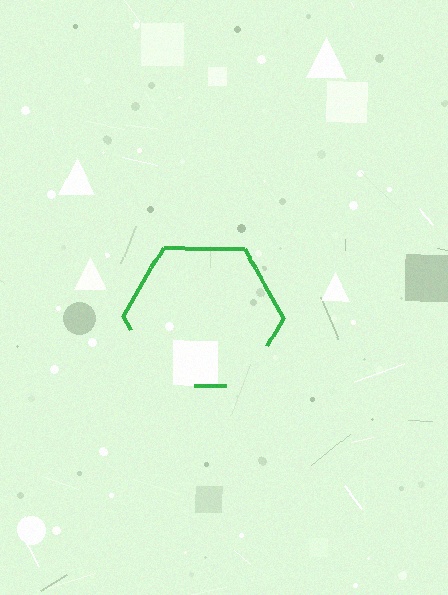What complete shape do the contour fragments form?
The contour fragments form a hexagon.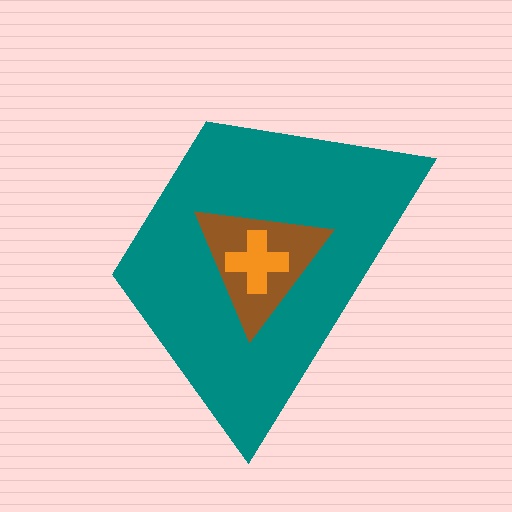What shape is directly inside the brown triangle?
The orange cross.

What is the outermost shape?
The teal trapezoid.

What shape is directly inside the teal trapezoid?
The brown triangle.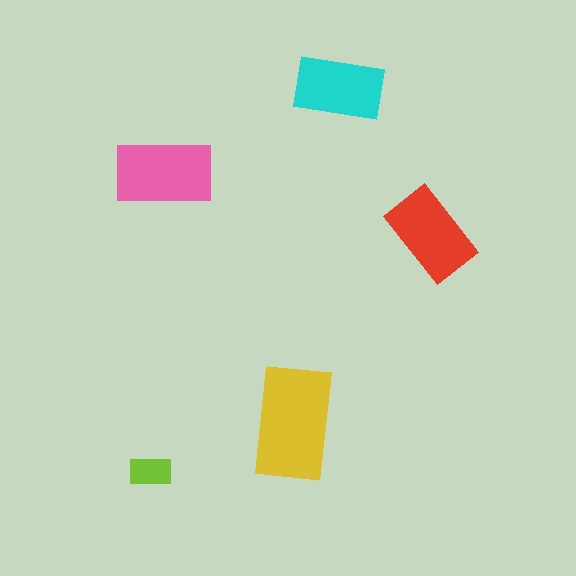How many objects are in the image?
There are 5 objects in the image.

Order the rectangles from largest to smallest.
the yellow one, the pink one, the red one, the cyan one, the lime one.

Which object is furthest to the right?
The red rectangle is rightmost.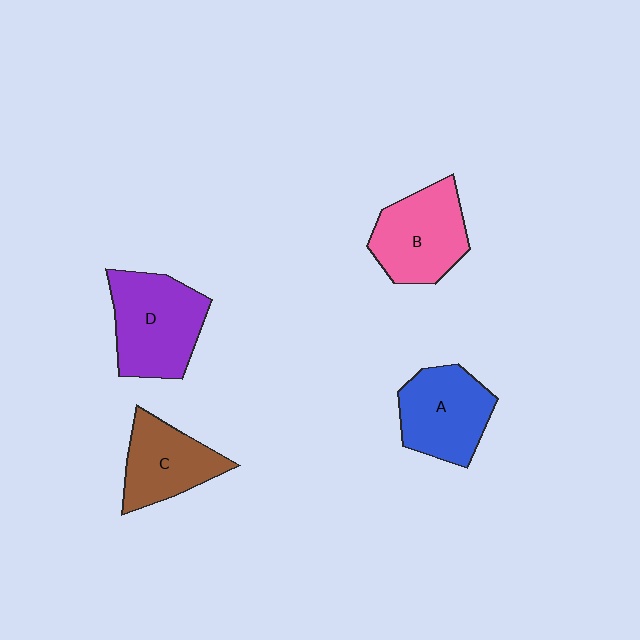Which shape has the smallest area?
Shape C (brown).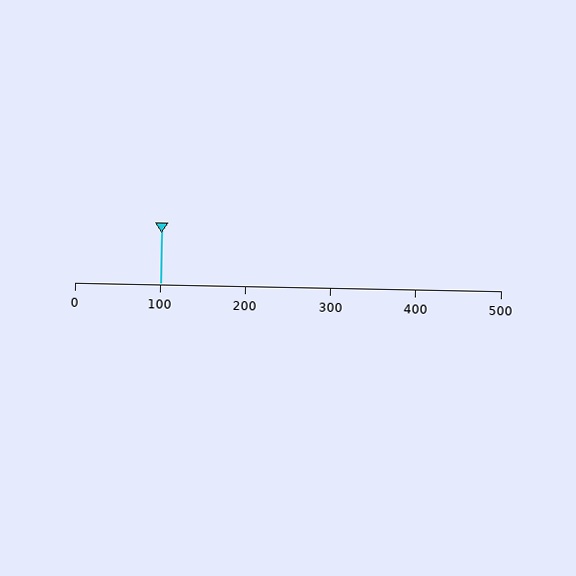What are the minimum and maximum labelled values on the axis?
The axis runs from 0 to 500.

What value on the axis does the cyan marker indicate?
The marker indicates approximately 100.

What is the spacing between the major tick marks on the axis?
The major ticks are spaced 100 apart.